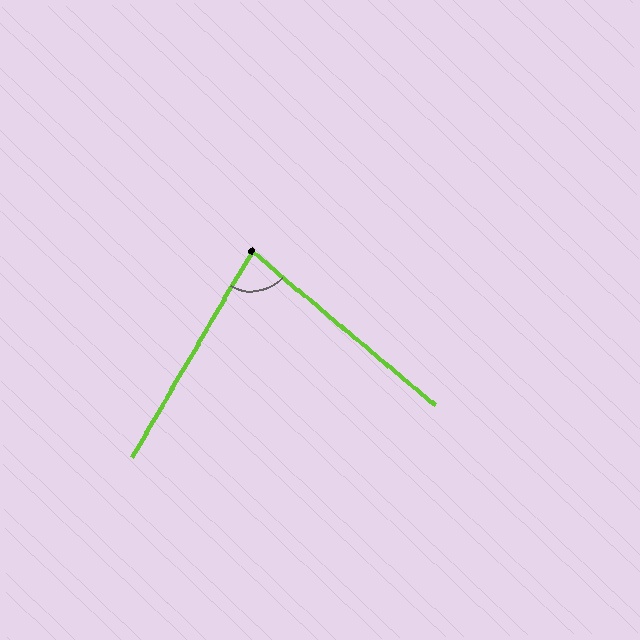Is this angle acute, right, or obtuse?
It is acute.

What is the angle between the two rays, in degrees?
Approximately 80 degrees.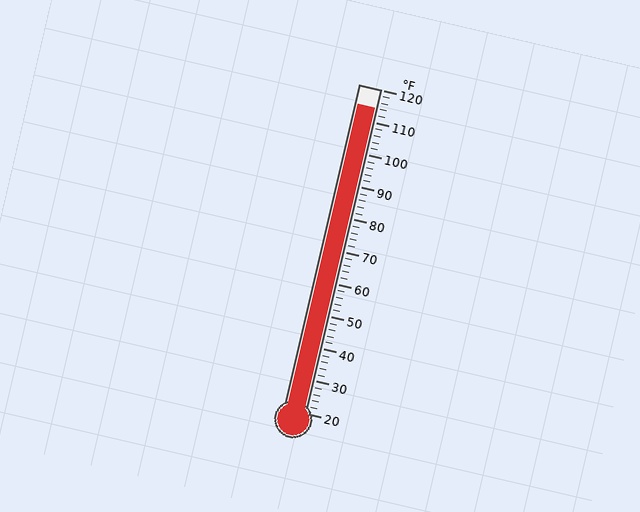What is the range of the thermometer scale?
The thermometer scale ranges from 20°F to 120°F.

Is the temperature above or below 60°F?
The temperature is above 60°F.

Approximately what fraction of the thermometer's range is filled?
The thermometer is filled to approximately 95% of its range.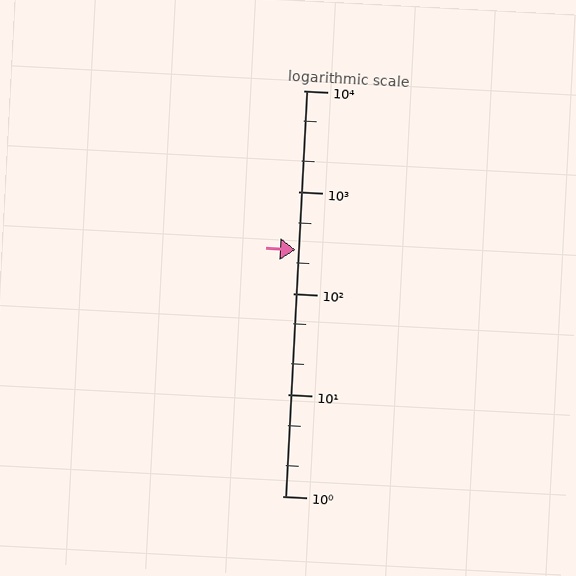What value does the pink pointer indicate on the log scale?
The pointer indicates approximately 270.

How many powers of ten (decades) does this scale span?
The scale spans 4 decades, from 1 to 10000.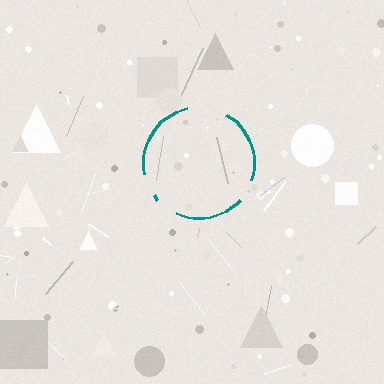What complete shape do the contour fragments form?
The contour fragments form a circle.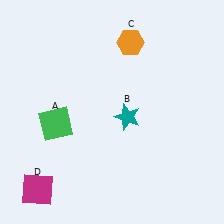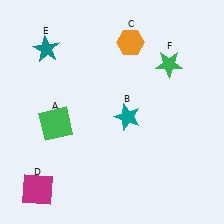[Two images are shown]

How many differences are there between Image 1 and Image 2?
There are 2 differences between the two images.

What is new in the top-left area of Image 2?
A teal star (E) was added in the top-left area of Image 2.